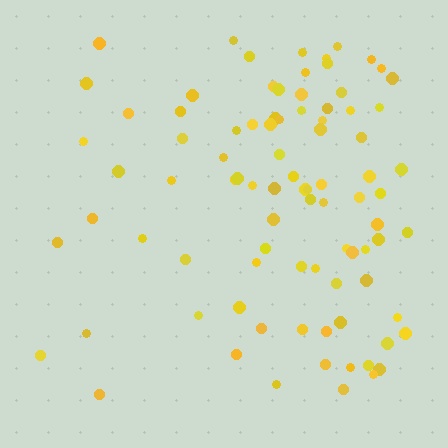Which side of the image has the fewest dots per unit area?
The left.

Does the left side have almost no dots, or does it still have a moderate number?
Still a moderate number, just noticeably fewer than the right.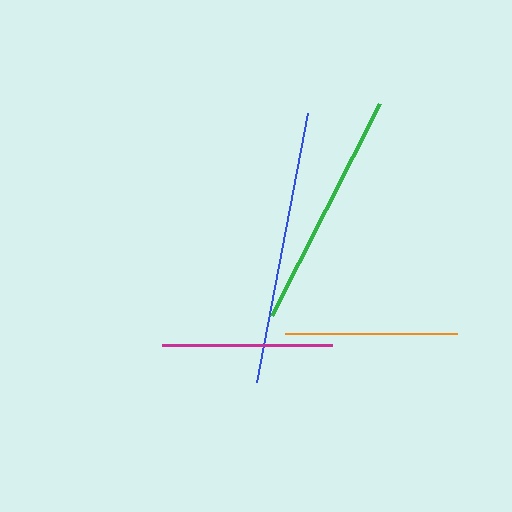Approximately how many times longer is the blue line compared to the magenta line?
The blue line is approximately 1.6 times the length of the magenta line.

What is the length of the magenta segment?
The magenta segment is approximately 171 pixels long.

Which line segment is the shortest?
The magenta line is the shortest at approximately 171 pixels.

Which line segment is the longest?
The blue line is the longest at approximately 274 pixels.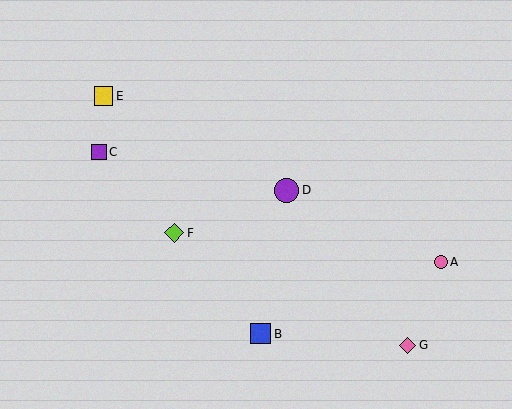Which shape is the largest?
The purple circle (labeled D) is the largest.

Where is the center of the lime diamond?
The center of the lime diamond is at (174, 233).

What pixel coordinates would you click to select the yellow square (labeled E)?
Click at (104, 96) to select the yellow square E.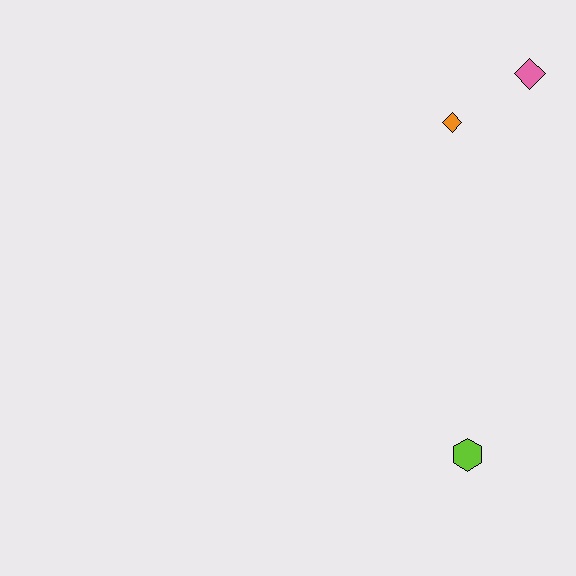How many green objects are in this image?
There are no green objects.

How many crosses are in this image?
There are no crosses.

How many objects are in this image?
There are 3 objects.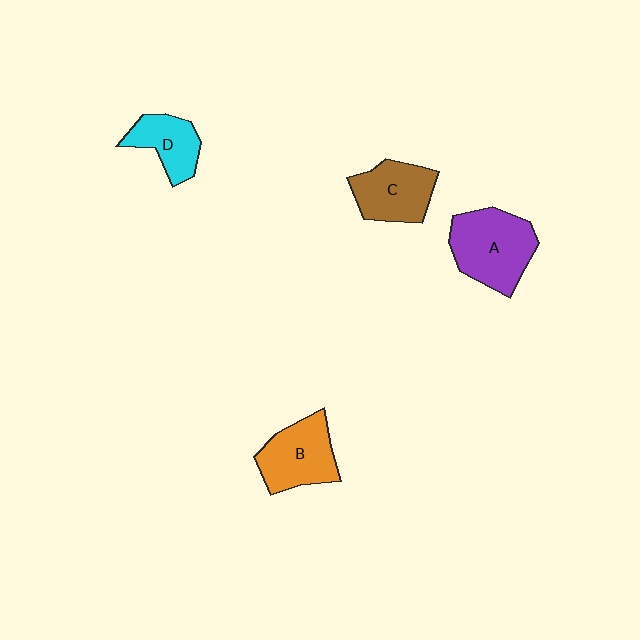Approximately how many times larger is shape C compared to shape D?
Approximately 1.3 times.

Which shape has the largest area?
Shape A (purple).